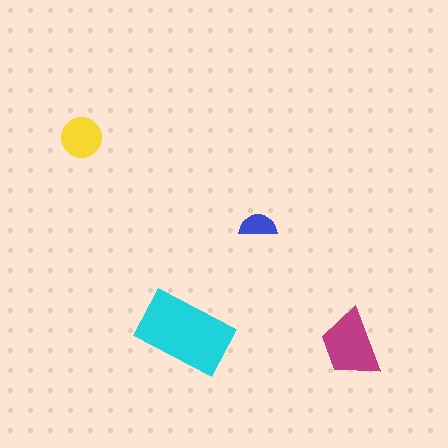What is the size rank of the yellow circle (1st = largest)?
3rd.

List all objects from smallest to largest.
The blue semicircle, the yellow circle, the magenta trapezoid, the cyan rectangle.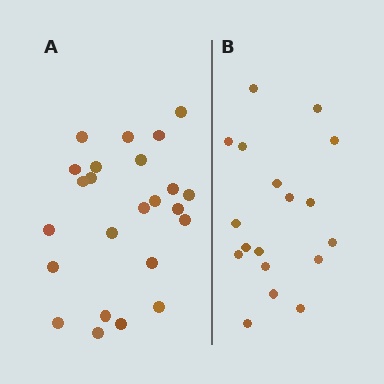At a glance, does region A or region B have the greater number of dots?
Region A (the left region) has more dots.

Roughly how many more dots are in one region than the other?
Region A has about 6 more dots than region B.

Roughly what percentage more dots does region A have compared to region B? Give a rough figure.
About 35% more.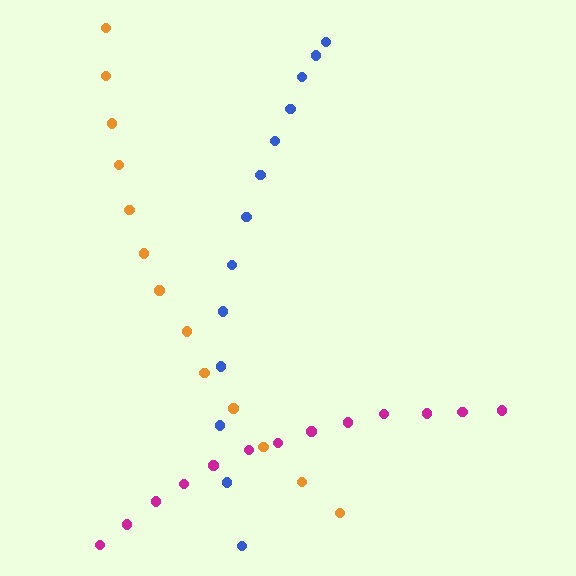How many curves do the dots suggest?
There are 3 distinct paths.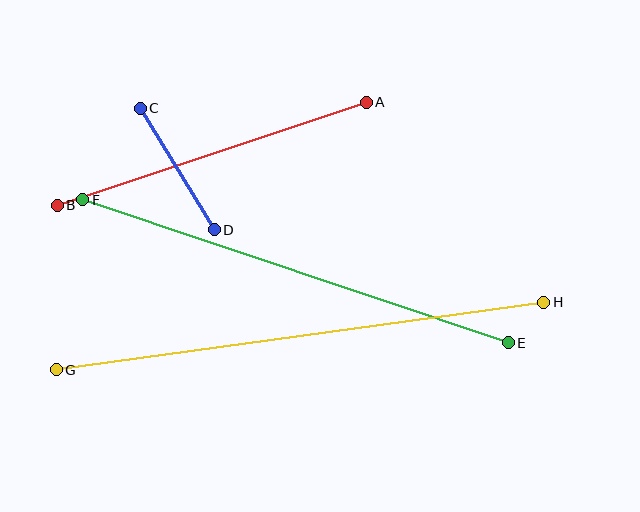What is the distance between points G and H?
The distance is approximately 492 pixels.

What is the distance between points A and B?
The distance is approximately 326 pixels.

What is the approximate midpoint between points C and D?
The midpoint is at approximately (177, 169) pixels.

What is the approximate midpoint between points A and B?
The midpoint is at approximately (212, 154) pixels.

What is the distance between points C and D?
The distance is approximately 142 pixels.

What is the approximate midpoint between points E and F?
The midpoint is at approximately (295, 271) pixels.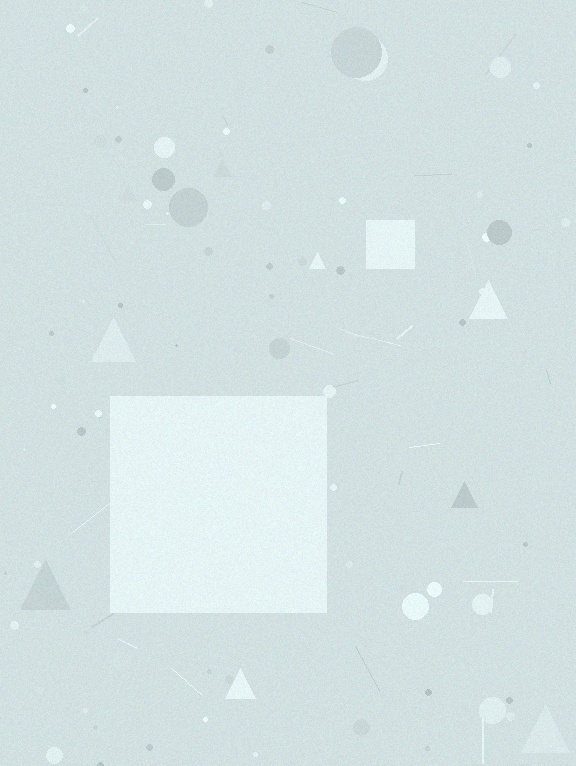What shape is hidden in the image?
A square is hidden in the image.